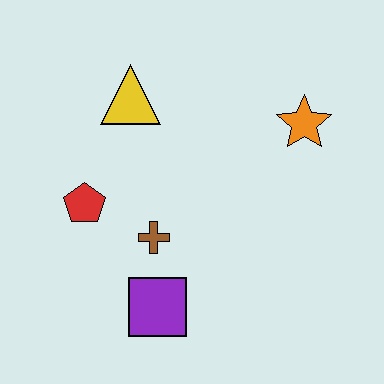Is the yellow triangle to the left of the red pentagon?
No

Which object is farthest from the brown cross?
The orange star is farthest from the brown cross.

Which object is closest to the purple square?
The brown cross is closest to the purple square.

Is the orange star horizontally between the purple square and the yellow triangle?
No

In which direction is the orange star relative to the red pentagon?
The orange star is to the right of the red pentagon.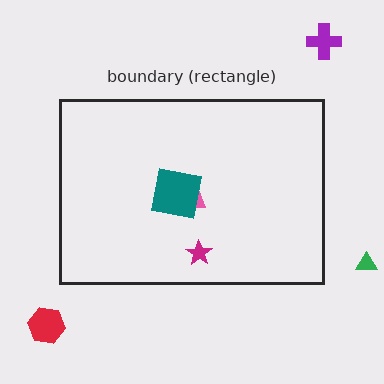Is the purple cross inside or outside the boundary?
Outside.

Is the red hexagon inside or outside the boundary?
Outside.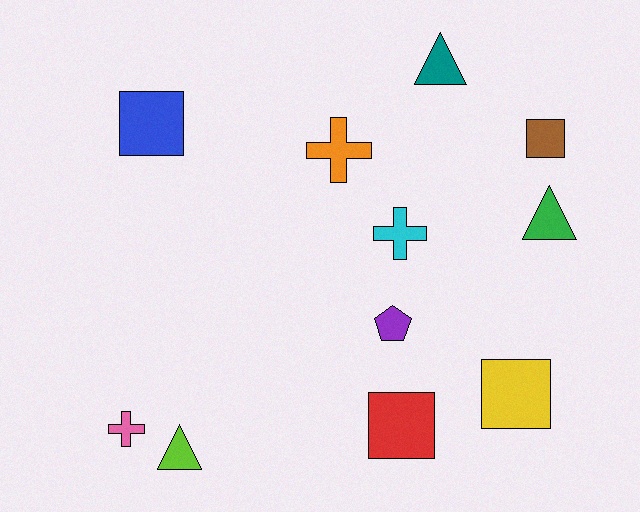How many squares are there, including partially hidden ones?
There are 4 squares.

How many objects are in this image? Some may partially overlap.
There are 11 objects.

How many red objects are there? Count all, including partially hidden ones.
There is 1 red object.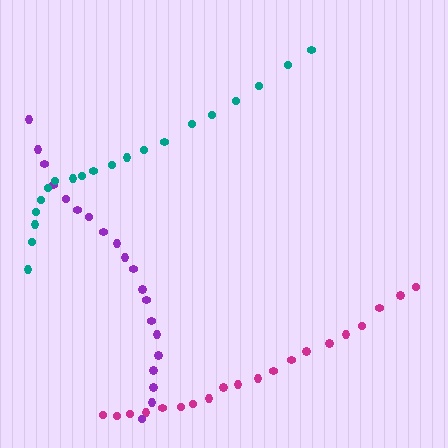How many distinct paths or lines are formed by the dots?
There are 3 distinct paths.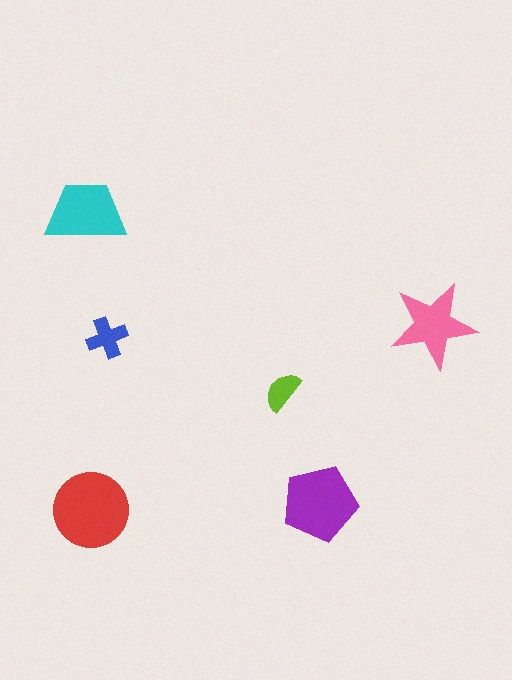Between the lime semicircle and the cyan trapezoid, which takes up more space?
The cyan trapezoid.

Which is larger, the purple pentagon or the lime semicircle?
The purple pentagon.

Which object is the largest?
The red circle.